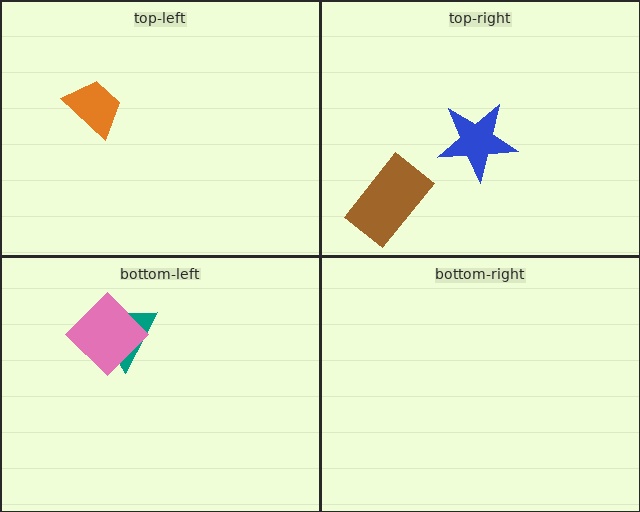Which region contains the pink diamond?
The bottom-left region.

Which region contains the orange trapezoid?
The top-left region.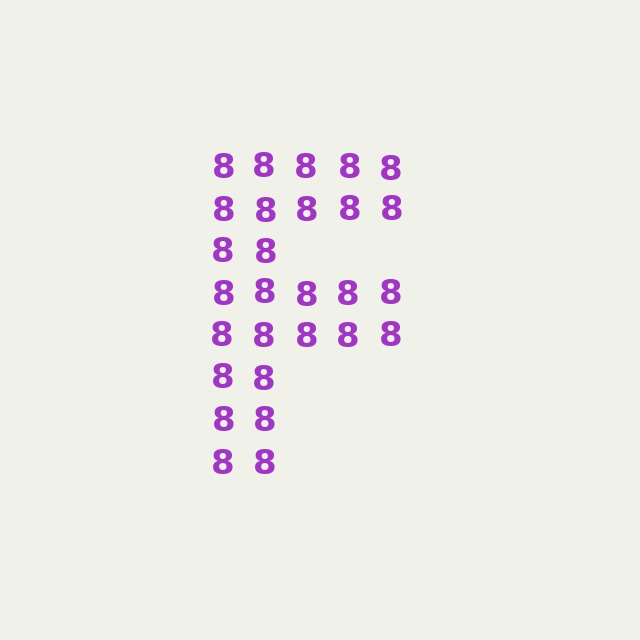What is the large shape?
The large shape is the letter F.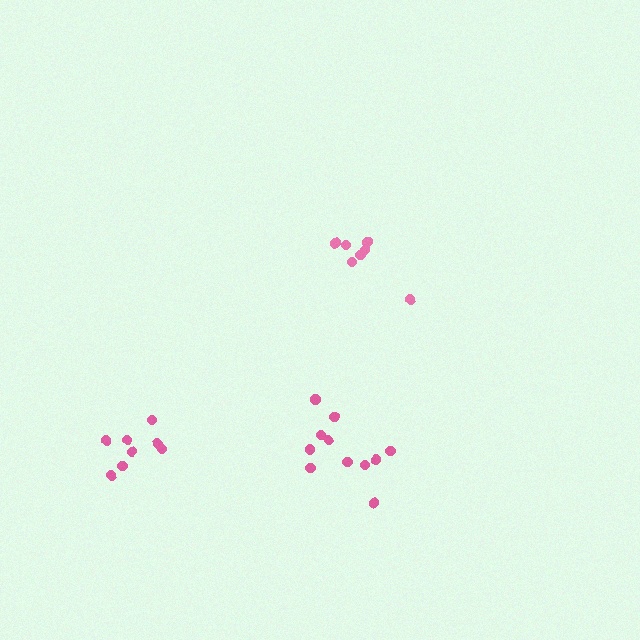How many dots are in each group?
Group 1: 8 dots, Group 2: 7 dots, Group 3: 11 dots (26 total).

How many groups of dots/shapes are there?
There are 3 groups.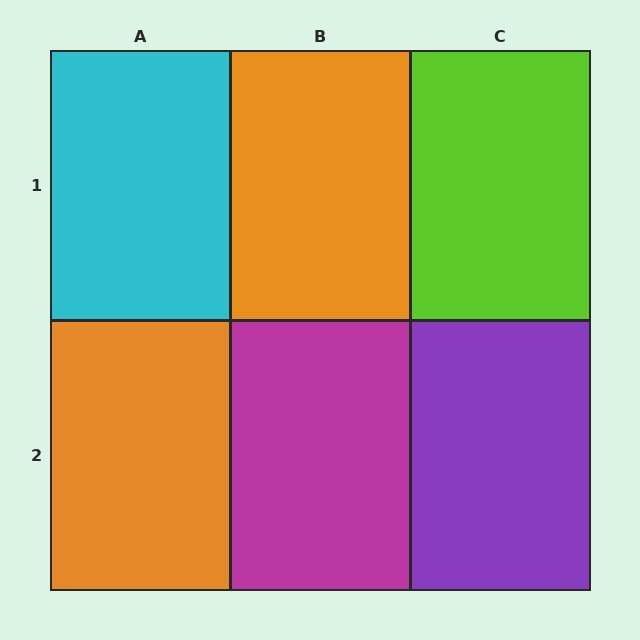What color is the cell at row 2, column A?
Orange.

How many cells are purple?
1 cell is purple.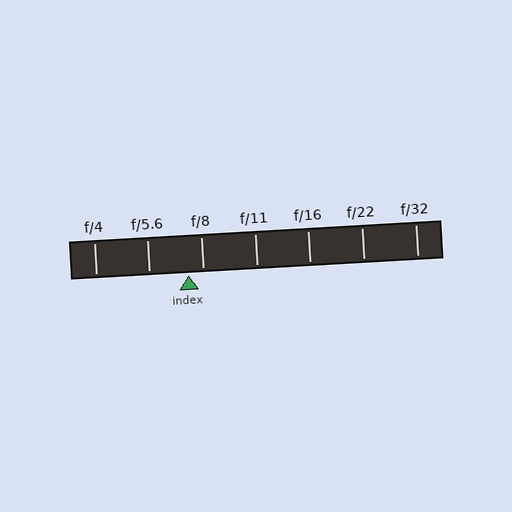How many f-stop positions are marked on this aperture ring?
There are 7 f-stop positions marked.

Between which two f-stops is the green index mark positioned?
The index mark is between f/5.6 and f/8.